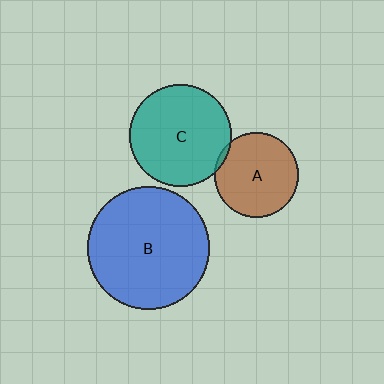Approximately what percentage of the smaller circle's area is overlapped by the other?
Approximately 5%.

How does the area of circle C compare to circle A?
Approximately 1.5 times.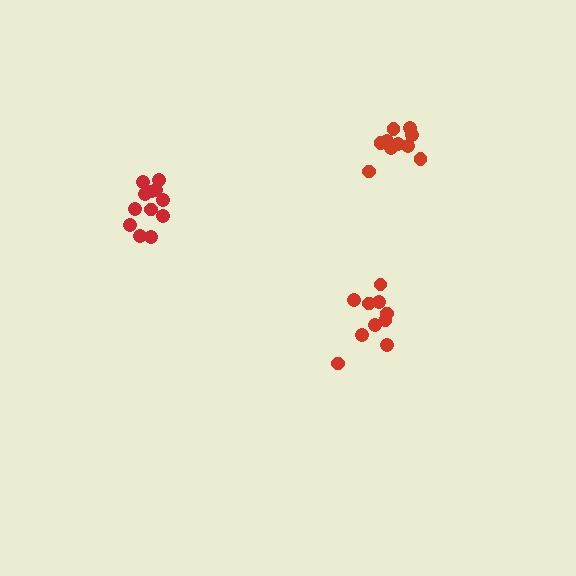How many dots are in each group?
Group 1: 10 dots, Group 2: 10 dots, Group 3: 12 dots (32 total).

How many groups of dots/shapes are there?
There are 3 groups.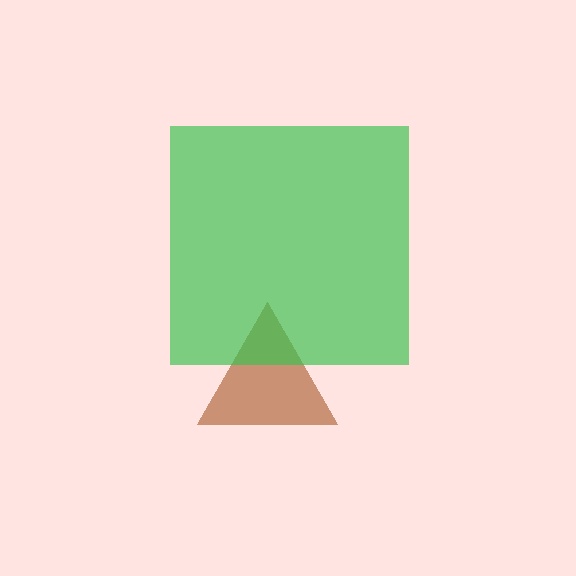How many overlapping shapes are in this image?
There are 2 overlapping shapes in the image.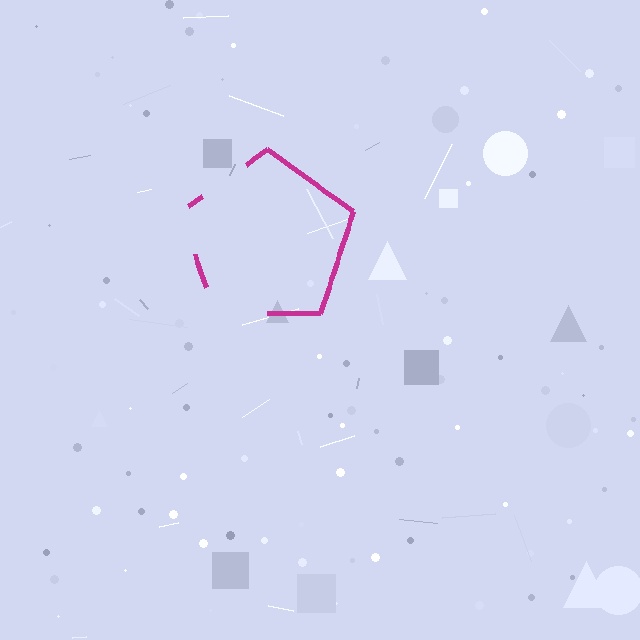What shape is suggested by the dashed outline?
The dashed outline suggests a pentagon.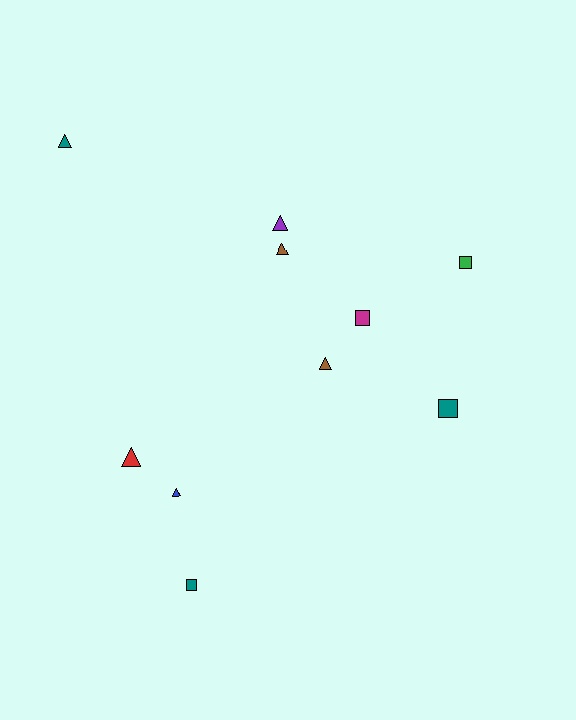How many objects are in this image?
There are 10 objects.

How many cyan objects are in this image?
There are no cyan objects.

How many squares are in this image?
There are 4 squares.